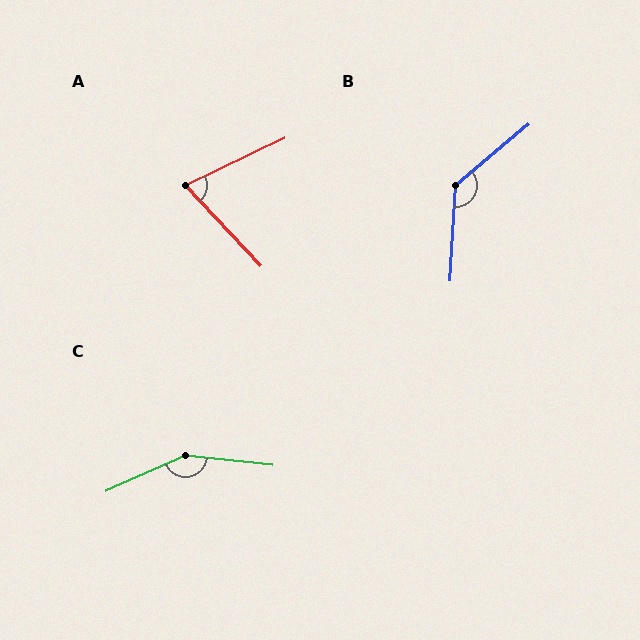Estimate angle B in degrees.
Approximately 133 degrees.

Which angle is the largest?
C, at approximately 149 degrees.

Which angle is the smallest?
A, at approximately 73 degrees.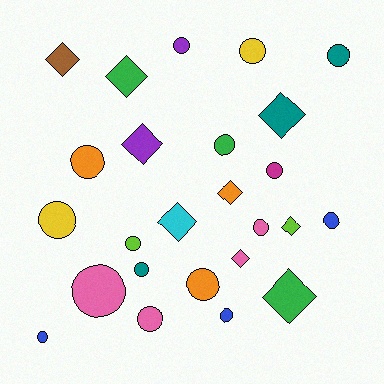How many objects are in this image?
There are 25 objects.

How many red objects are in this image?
There are no red objects.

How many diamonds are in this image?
There are 9 diamonds.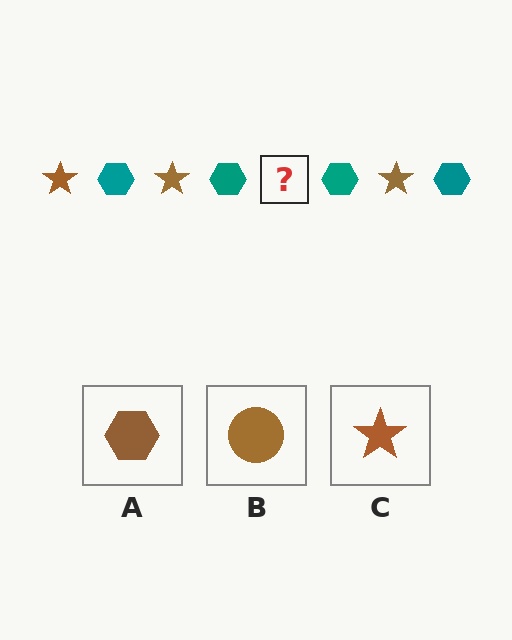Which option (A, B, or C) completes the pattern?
C.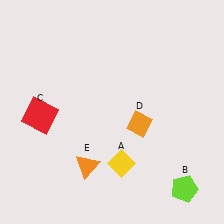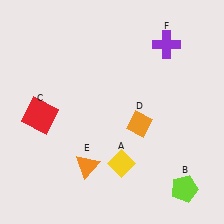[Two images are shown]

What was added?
A purple cross (F) was added in Image 2.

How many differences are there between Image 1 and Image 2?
There is 1 difference between the two images.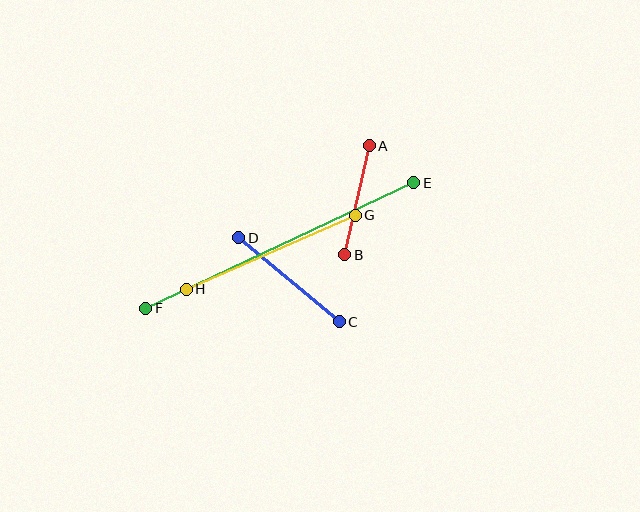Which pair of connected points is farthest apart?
Points E and F are farthest apart.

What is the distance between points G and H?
The distance is approximately 184 pixels.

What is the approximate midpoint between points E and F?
The midpoint is at approximately (280, 245) pixels.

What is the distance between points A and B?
The distance is approximately 112 pixels.